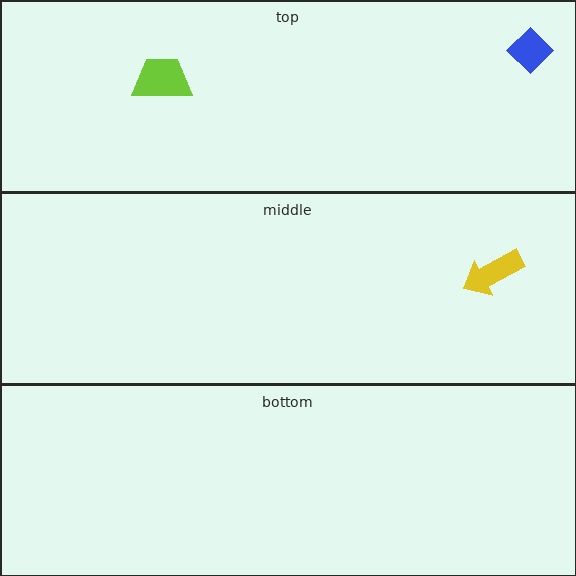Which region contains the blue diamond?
The top region.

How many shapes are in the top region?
2.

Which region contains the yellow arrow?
The middle region.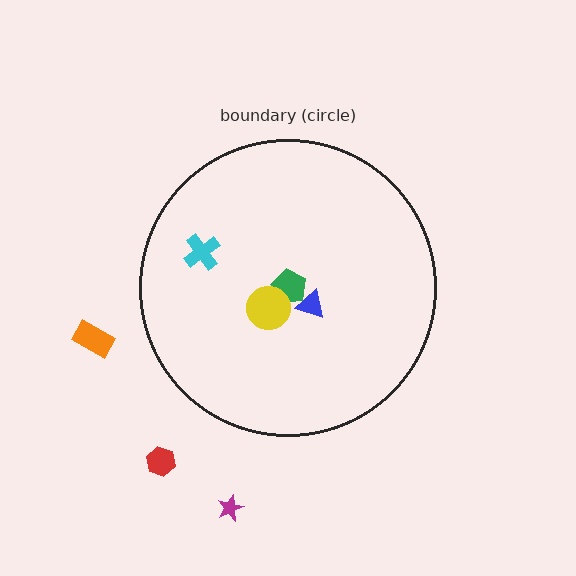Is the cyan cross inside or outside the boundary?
Inside.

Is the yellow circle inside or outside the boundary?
Inside.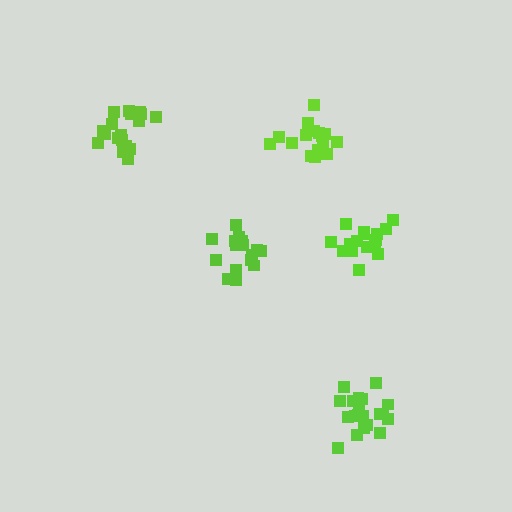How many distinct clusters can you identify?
There are 5 distinct clusters.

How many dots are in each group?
Group 1: 16 dots, Group 2: 19 dots, Group 3: 20 dots, Group 4: 17 dots, Group 5: 16 dots (88 total).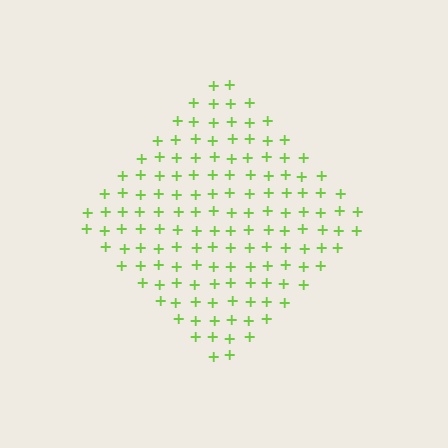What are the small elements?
The small elements are plus signs.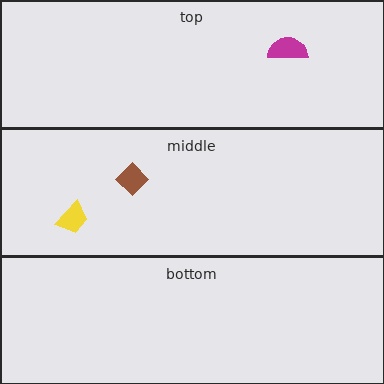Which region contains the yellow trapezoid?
The middle region.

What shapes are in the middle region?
The yellow trapezoid, the brown diamond.